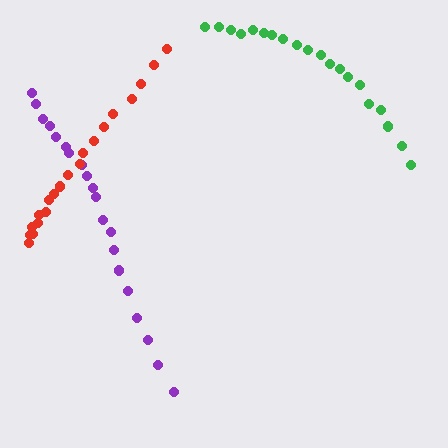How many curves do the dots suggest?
There are 3 distinct paths.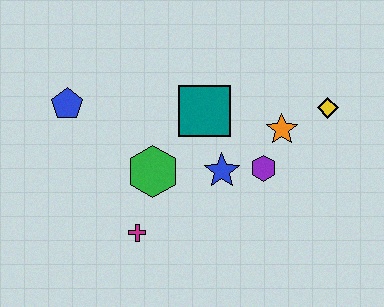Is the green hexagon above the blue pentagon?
No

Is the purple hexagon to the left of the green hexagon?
No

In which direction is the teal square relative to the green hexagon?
The teal square is above the green hexagon.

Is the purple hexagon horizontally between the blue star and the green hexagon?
No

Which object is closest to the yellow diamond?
The orange star is closest to the yellow diamond.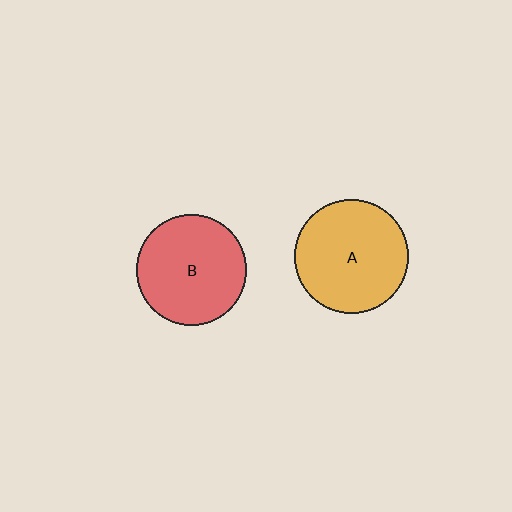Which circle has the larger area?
Circle A (orange).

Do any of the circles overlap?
No, none of the circles overlap.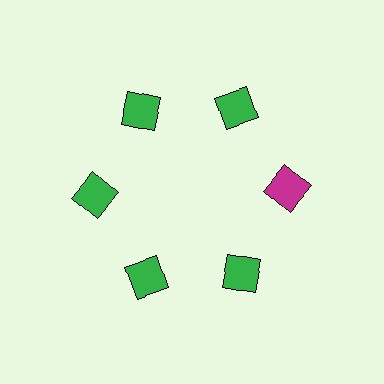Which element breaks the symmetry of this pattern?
The magenta square at roughly the 3 o'clock position breaks the symmetry. All other shapes are green squares.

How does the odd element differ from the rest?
It has a different color: magenta instead of green.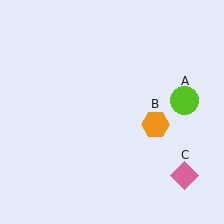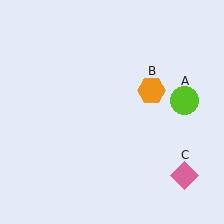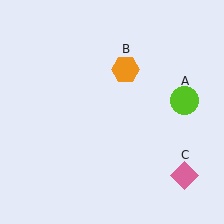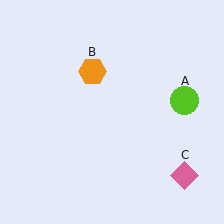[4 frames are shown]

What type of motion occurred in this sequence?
The orange hexagon (object B) rotated counterclockwise around the center of the scene.